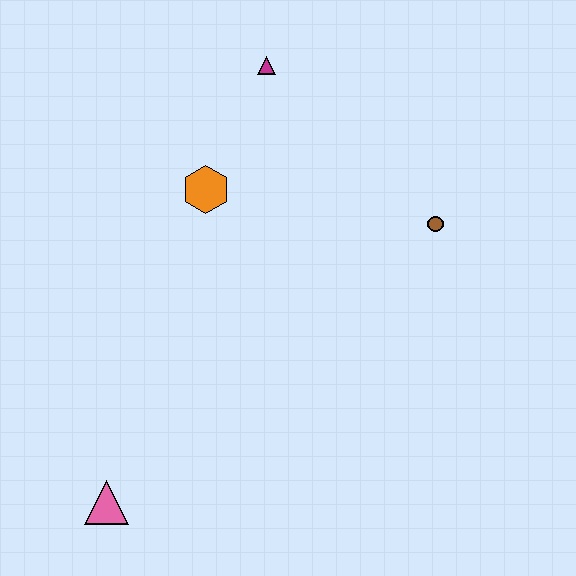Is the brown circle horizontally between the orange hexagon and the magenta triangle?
No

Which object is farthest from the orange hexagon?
The pink triangle is farthest from the orange hexagon.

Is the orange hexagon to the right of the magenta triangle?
No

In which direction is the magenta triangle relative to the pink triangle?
The magenta triangle is above the pink triangle.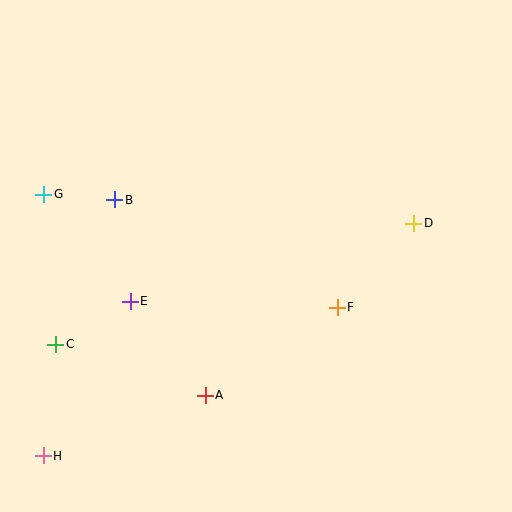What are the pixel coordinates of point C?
Point C is at (56, 344).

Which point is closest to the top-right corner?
Point D is closest to the top-right corner.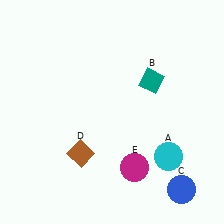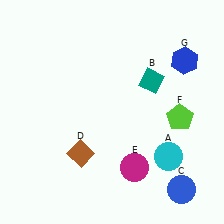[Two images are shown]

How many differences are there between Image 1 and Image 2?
There are 2 differences between the two images.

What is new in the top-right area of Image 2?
A blue hexagon (G) was added in the top-right area of Image 2.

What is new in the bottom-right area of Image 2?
A lime pentagon (F) was added in the bottom-right area of Image 2.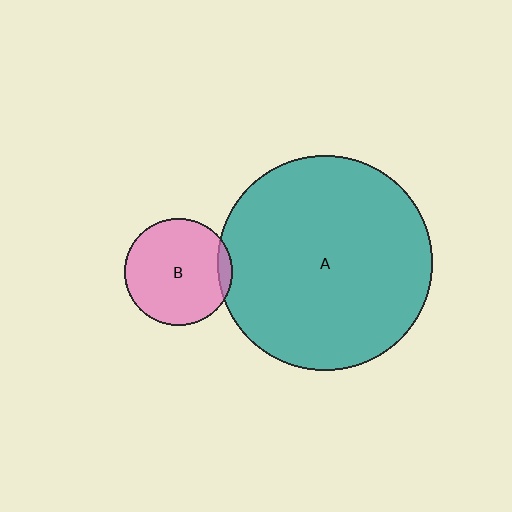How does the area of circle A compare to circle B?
Approximately 4.0 times.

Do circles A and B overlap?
Yes.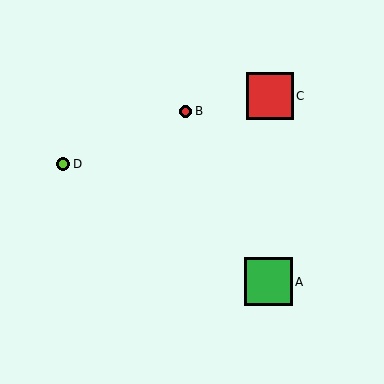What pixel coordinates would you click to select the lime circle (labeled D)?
Click at (63, 164) to select the lime circle D.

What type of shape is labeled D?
Shape D is a lime circle.